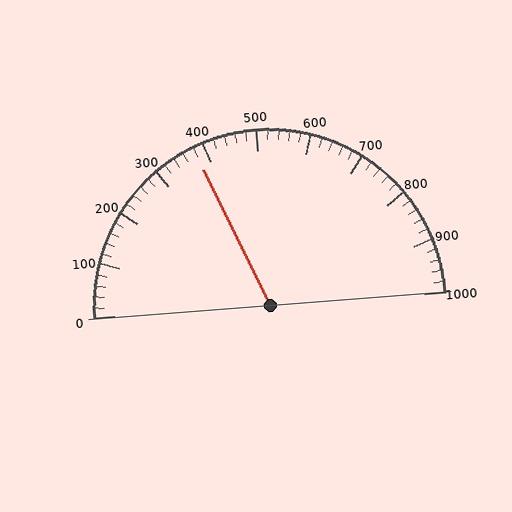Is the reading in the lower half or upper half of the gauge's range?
The reading is in the lower half of the range (0 to 1000).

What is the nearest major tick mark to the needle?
The nearest major tick mark is 400.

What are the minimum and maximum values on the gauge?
The gauge ranges from 0 to 1000.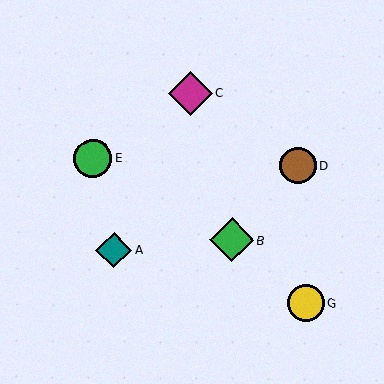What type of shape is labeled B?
Shape B is a green diamond.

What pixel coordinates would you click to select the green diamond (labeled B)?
Click at (232, 240) to select the green diamond B.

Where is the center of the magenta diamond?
The center of the magenta diamond is at (190, 93).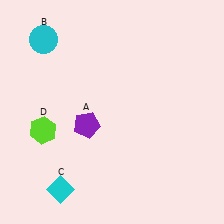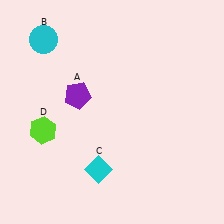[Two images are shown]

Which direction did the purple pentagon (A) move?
The purple pentagon (A) moved up.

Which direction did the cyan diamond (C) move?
The cyan diamond (C) moved right.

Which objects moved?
The objects that moved are: the purple pentagon (A), the cyan diamond (C).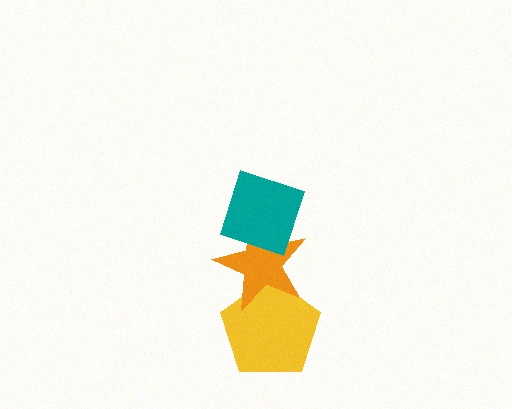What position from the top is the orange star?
The orange star is 2nd from the top.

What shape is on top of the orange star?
The teal diamond is on top of the orange star.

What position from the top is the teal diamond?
The teal diamond is 1st from the top.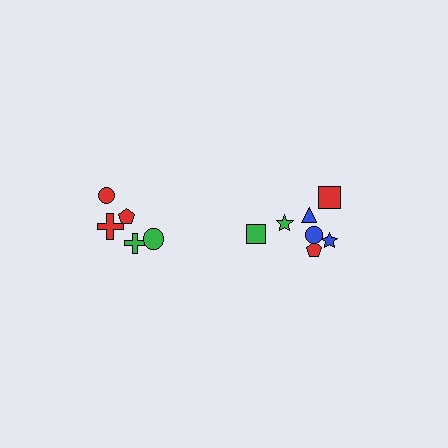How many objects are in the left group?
There are 5 objects.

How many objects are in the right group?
There are 7 objects.